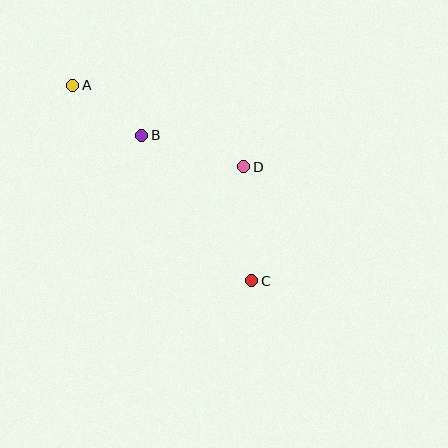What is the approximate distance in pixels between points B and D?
The distance between B and D is approximately 107 pixels.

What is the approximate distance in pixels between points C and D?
The distance between C and D is approximately 114 pixels.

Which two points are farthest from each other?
Points A and C are farthest from each other.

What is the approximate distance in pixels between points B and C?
The distance between B and C is approximately 183 pixels.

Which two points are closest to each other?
Points A and B are closest to each other.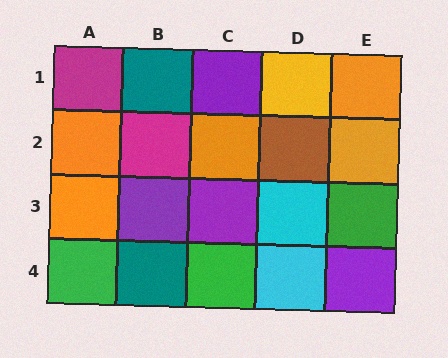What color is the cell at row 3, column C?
Purple.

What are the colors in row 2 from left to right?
Orange, magenta, orange, brown, orange.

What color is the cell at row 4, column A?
Green.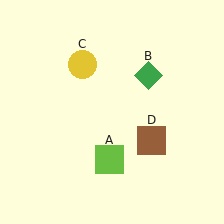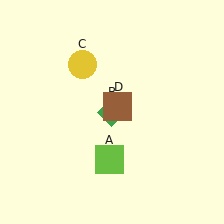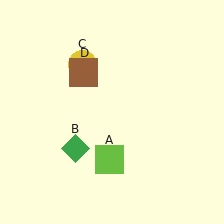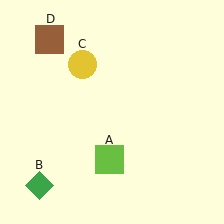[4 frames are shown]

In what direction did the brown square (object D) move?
The brown square (object D) moved up and to the left.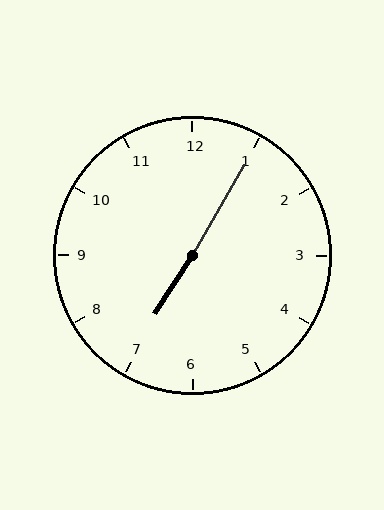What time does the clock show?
7:05.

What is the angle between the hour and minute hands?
Approximately 178 degrees.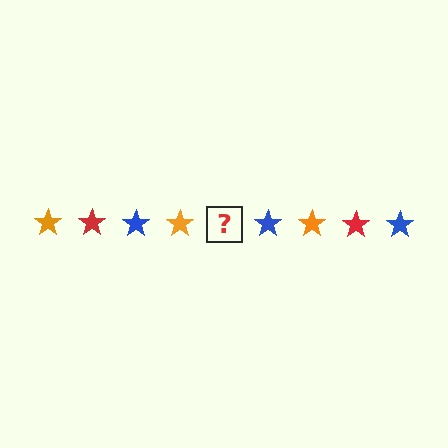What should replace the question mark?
The question mark should be replaced with a red star.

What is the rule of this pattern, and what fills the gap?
The rule is that the pattern cycles through orange, red, blue stars. The gap should be filled with a red star.